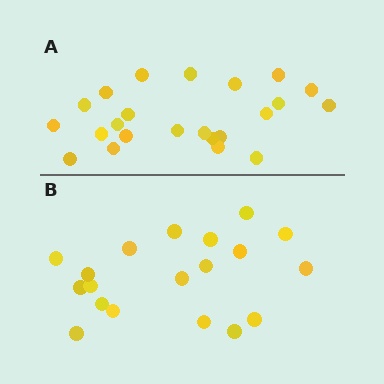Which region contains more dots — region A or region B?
Region A (the top region) has more dots.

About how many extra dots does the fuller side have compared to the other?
Region A has about 4 more dots than region B.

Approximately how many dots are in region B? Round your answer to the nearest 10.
About 20 dots. (The exact count is 19, which rounds to 20.)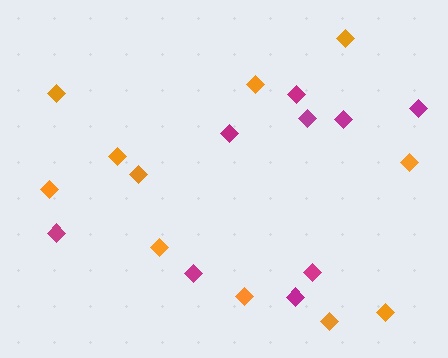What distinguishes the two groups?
There are 2 groups: one group of orange diamonds (11) and one group of magenta diamonds (9).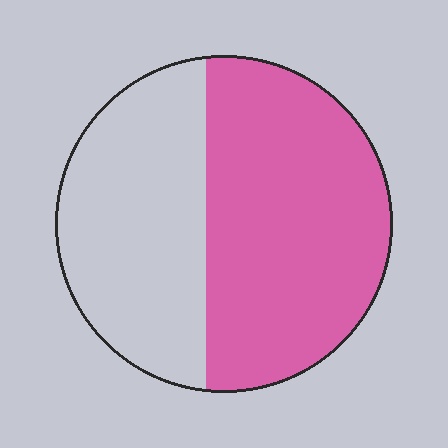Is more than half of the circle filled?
Yes.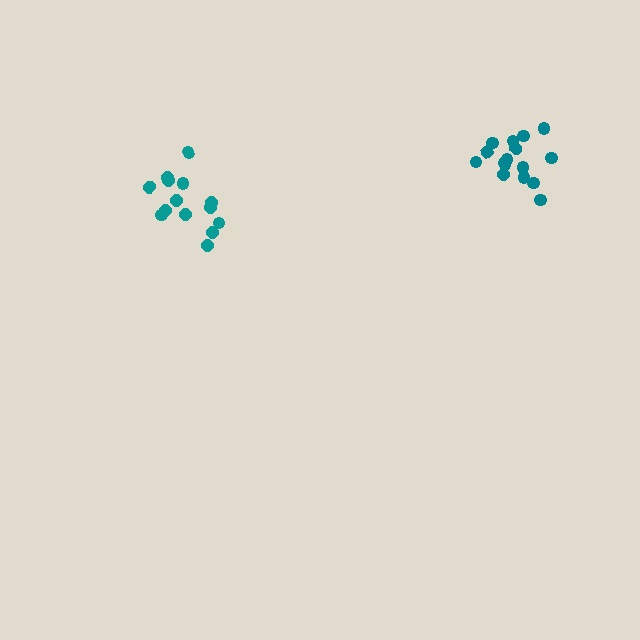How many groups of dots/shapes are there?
There are 2 groups.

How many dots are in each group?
Group 1: 14 dots, Group 2: 16 dots (30 total).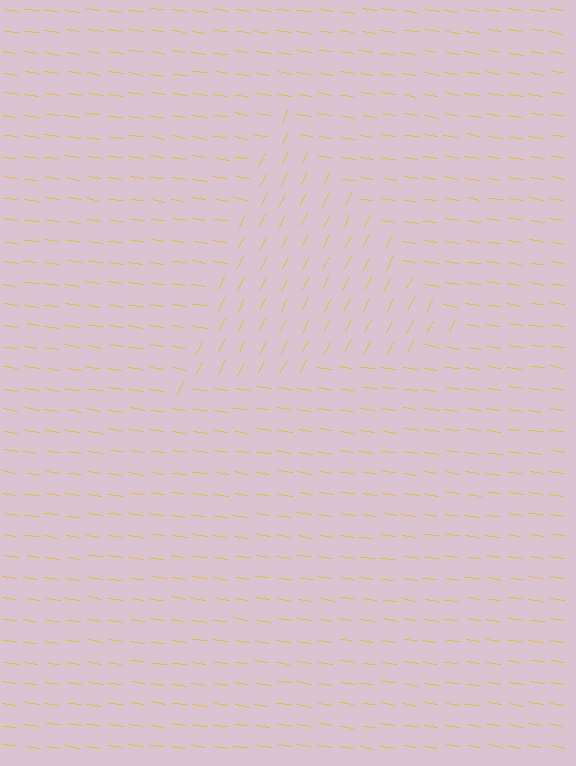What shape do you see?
I see a triangle.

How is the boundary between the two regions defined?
The boundary is defined purely by a change in line orientation (approximately 71 degrees difference). All lines are the same color and thickness.